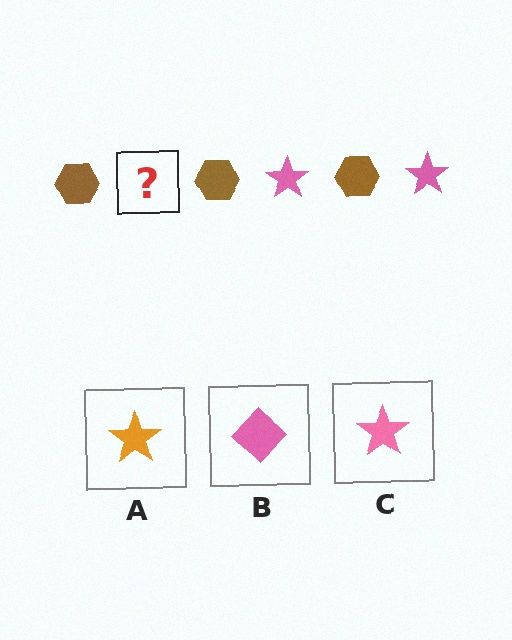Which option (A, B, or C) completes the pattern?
C.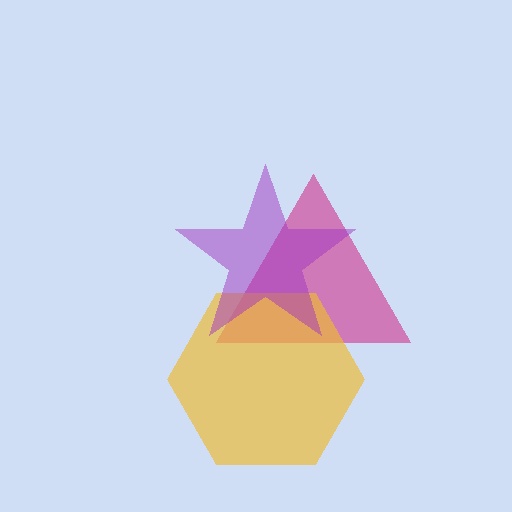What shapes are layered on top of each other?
The layered shapes are: a magenta triangle, a yellow hexagon, a purple star.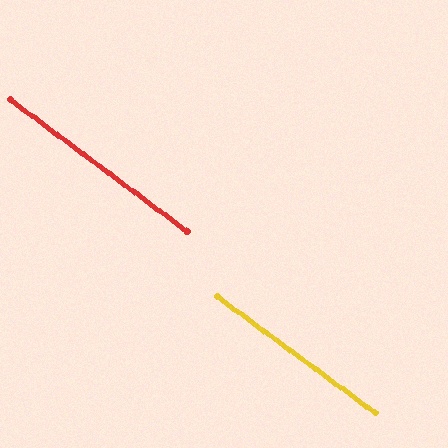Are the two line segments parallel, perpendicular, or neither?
Parallel — their directions differ by only 0.1°.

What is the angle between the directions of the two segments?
Approximately 0 degrees.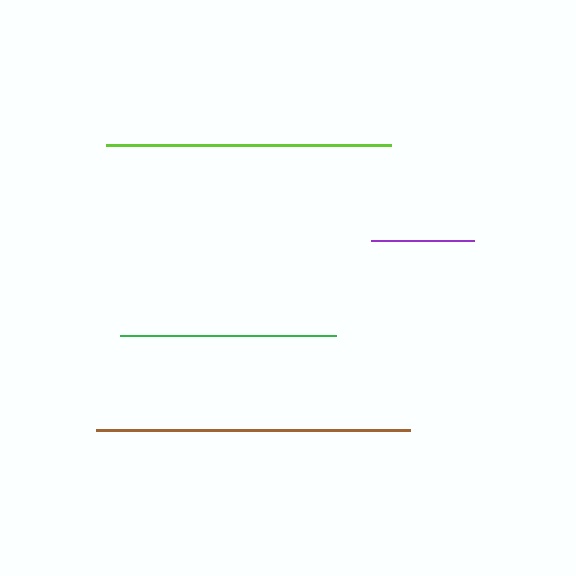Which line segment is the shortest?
The purple line is the shortest at approximately 103 pixels.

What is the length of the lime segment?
The lime segment is approximately 285 pixels long.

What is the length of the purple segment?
The purple segment is approximately 103 pixels long.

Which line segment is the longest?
The brown line is the longest at approximately 313 pixels.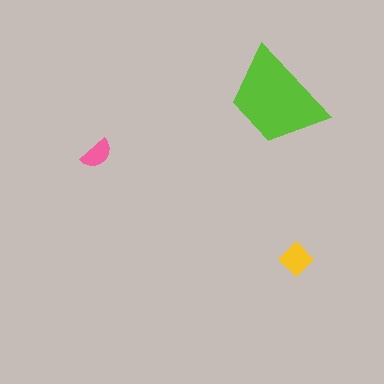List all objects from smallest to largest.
The pink semicircle, the yellow diamond, the lime trapezoid.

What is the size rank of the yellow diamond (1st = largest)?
2nd.